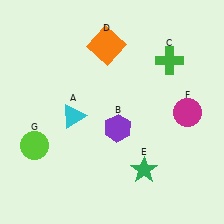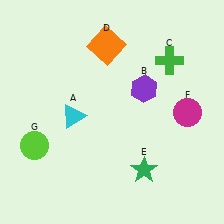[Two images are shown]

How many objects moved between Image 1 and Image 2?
1 object moved between the two images.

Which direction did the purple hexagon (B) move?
The purple hexagon (B) moved up.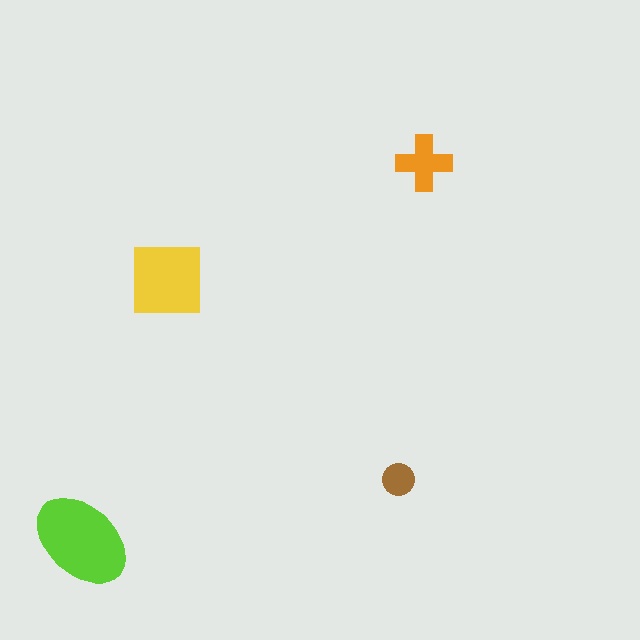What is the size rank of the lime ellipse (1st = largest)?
1st.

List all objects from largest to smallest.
The lime ellipse, the yellow square, the orange cross, the brown circle.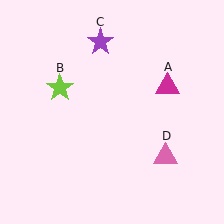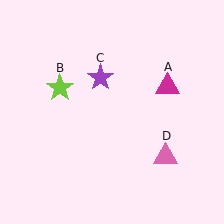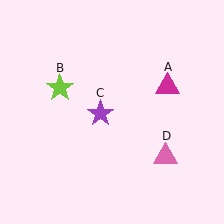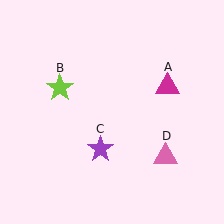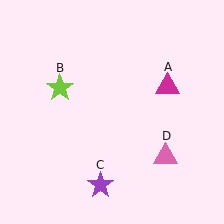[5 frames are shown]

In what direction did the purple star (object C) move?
The purple star (object C) moved down.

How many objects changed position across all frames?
1 object changed position: purple star (object C).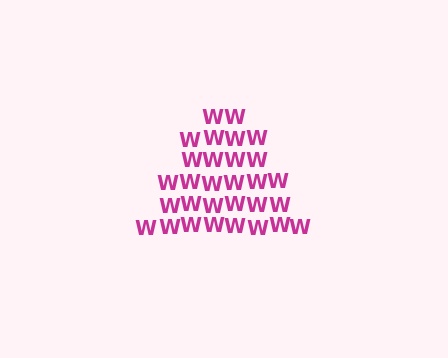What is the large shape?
The large shape is a triangle.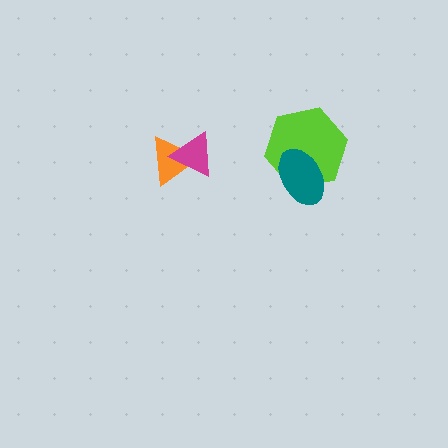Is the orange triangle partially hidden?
Yes, it is partially covered by another shape.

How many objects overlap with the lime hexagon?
1 object overlaps with the lime hexagon.